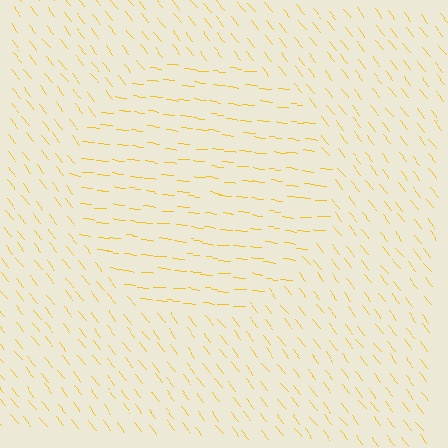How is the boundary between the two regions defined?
The boundary is defined purely by a change in line orientation (approximately 45 degrees difference). All lines are the same color and thickness.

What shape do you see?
I see a circle.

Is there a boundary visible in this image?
Yes, there is a texture boundary formed by a change in line orientation.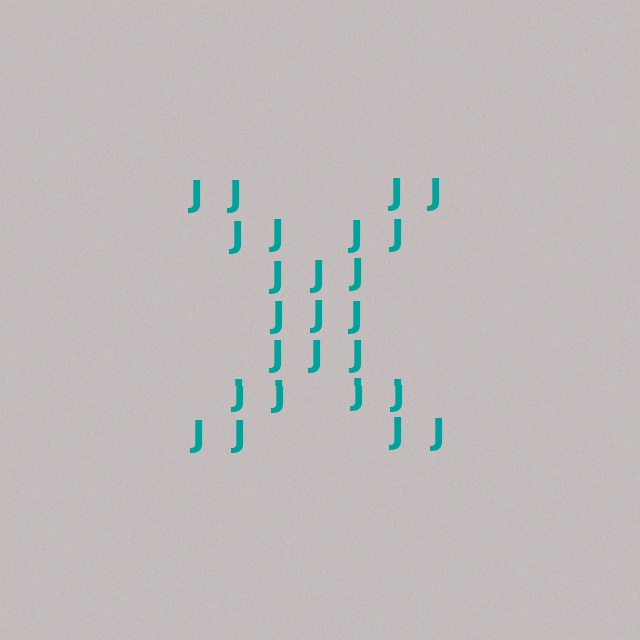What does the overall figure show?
The overall figure shows the letter X.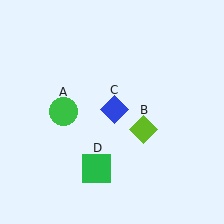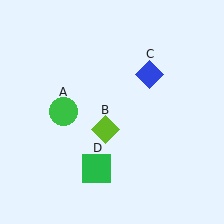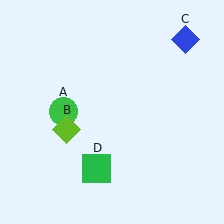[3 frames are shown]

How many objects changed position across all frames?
2 objects changed position: lime diamond (object B), blue diamond (object C).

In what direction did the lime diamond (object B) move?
The lime diamond (object B) moved left.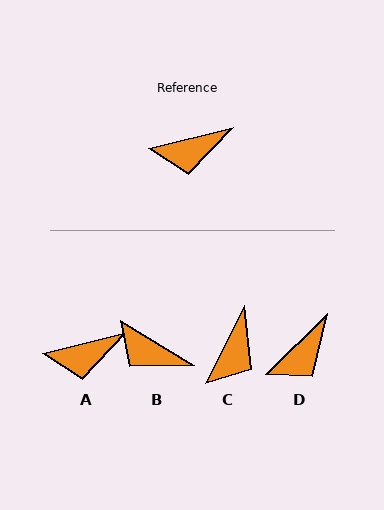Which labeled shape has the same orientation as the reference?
A.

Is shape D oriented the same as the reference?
No, it is off by about 30 degrees.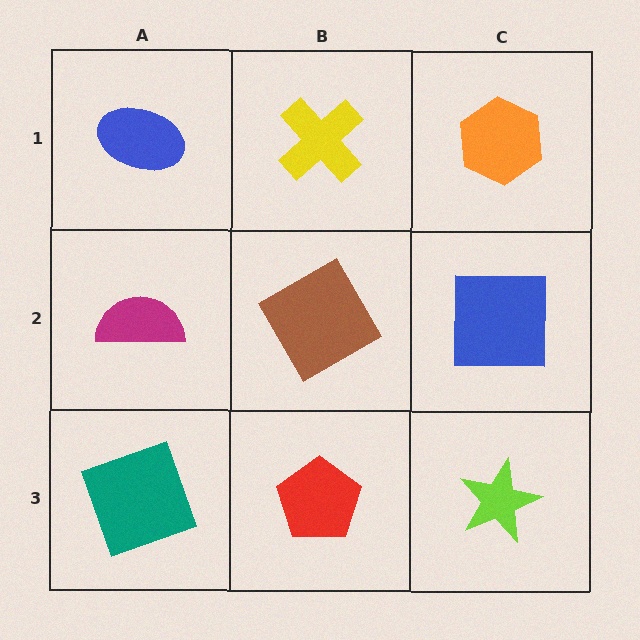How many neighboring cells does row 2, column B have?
4.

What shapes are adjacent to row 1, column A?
A magenta semicircle (row 2, column A), a yellow cross (row 1, column B).